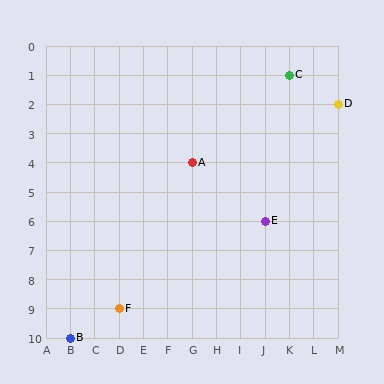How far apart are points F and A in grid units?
Points F and A are 3 columns and 5 rows apart (about 5.8 grid units diagonally).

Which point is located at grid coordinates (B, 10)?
Point B is at (B, 10).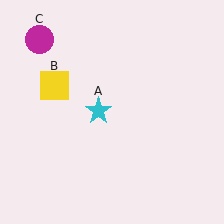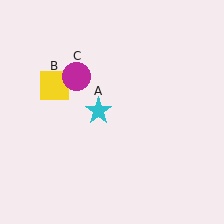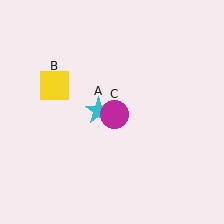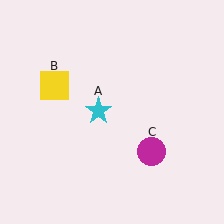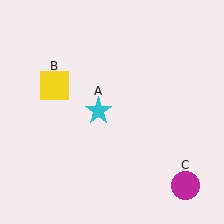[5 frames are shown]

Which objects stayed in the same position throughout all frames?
Cyan star (object A) and yellow square (object B) remained stationary.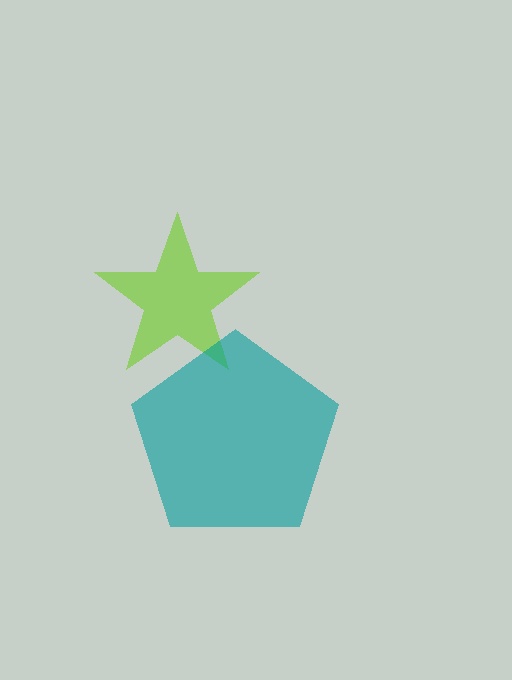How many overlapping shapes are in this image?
There are 2 overlapping shapes in the image.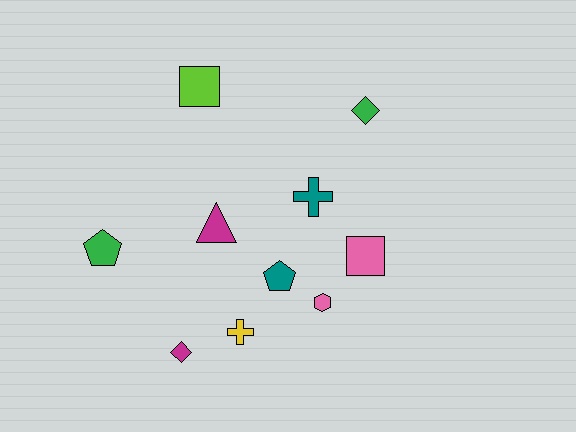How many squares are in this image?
There are 2 squares.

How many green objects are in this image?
There are 2 green objects.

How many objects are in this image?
There are 10 objects.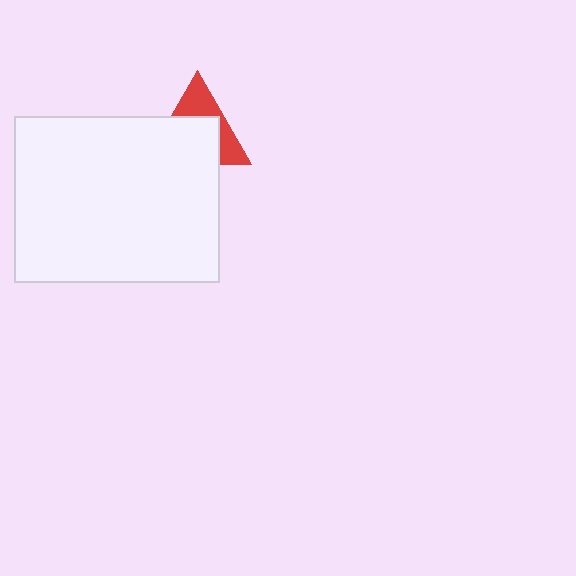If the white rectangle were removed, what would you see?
You would see the complete red triangle.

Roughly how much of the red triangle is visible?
A small part of it is visible (roughly 41%).